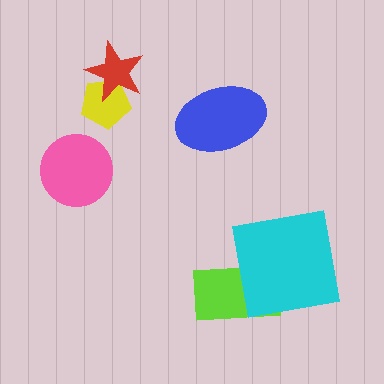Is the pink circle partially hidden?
No, no other shape covers it.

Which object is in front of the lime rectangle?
The cyan square is in front of the lime rectangle.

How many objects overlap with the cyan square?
1 object overlaps with the cyan square.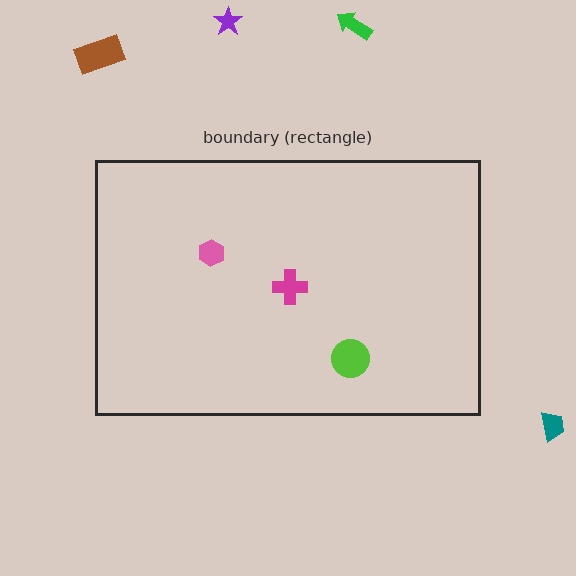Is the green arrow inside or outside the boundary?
Outside.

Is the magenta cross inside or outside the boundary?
Inside.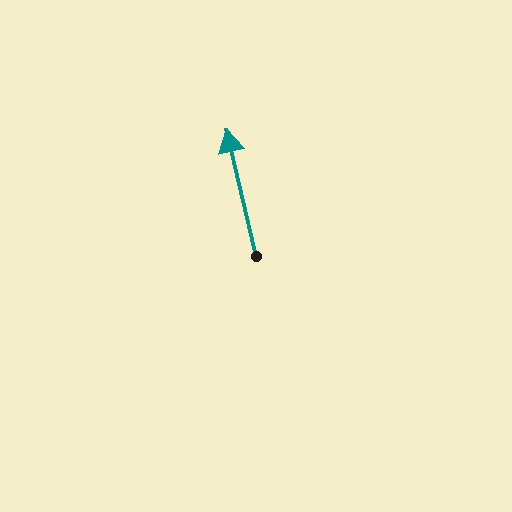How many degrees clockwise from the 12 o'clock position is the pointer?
Approximately 347 degrees.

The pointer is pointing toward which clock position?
Roughly 12 o'clock.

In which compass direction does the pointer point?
North.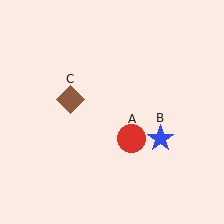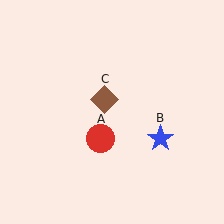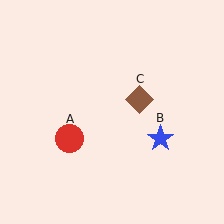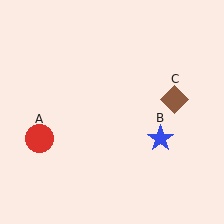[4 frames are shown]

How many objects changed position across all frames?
2 objects changed position: red circle (object A), brown diamond (object C).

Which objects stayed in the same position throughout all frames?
Blue star (object B) remained stationary.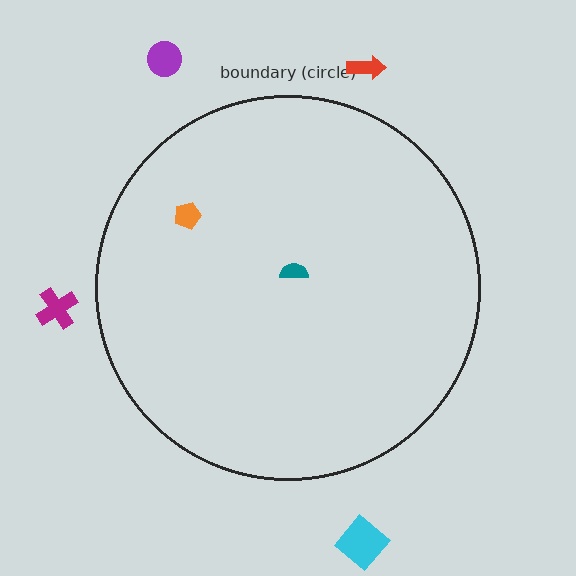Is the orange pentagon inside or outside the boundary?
Inside.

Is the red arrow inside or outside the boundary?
Outside.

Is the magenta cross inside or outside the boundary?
Outside.